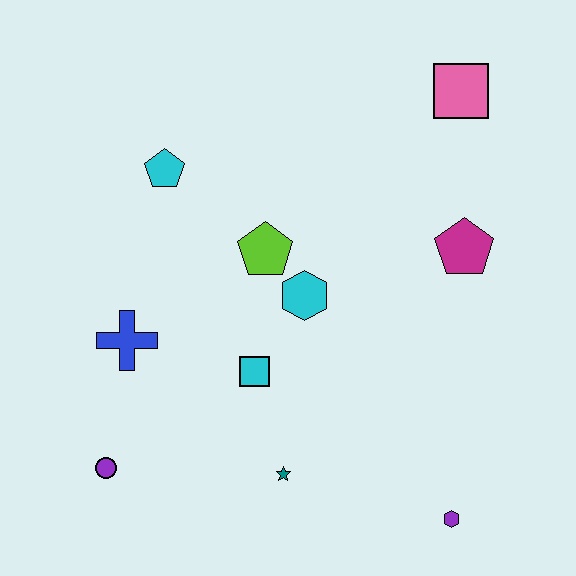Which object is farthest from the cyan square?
The pink square is farthest from the cyan square.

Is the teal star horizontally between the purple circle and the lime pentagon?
No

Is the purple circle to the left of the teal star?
Yes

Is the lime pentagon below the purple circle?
No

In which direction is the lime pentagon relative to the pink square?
The lime pentagon is to the left of the pink square.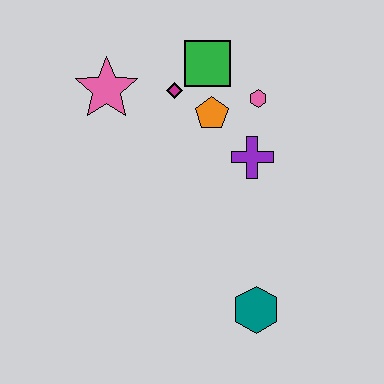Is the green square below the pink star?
No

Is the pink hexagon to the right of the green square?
Yes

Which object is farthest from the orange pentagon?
The teal hexagon is farthest from the orange pentagon.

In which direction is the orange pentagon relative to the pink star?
The orange pentagon is to the right of the pink star.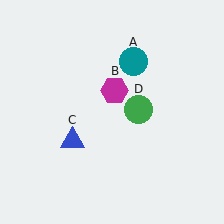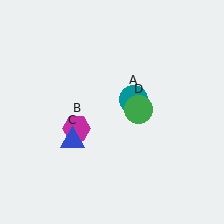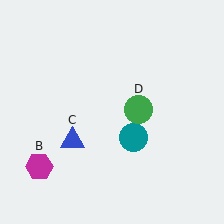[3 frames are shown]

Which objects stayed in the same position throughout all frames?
Blue triangle (object C) and green circle (object D) remained stationary.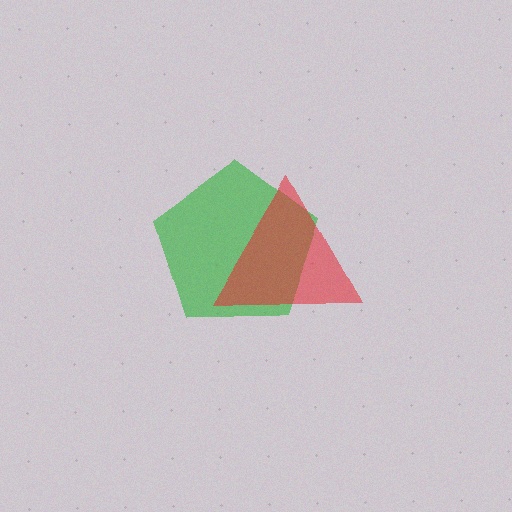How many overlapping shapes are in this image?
There are 2 overlapping shapes in the image.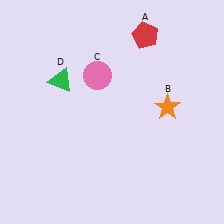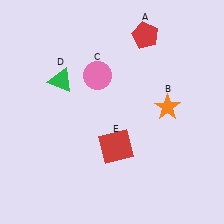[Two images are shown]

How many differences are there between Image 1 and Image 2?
There is 1 difference between the two images.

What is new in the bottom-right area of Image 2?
A red square (E) was added in the bottom-right area of Image 2.